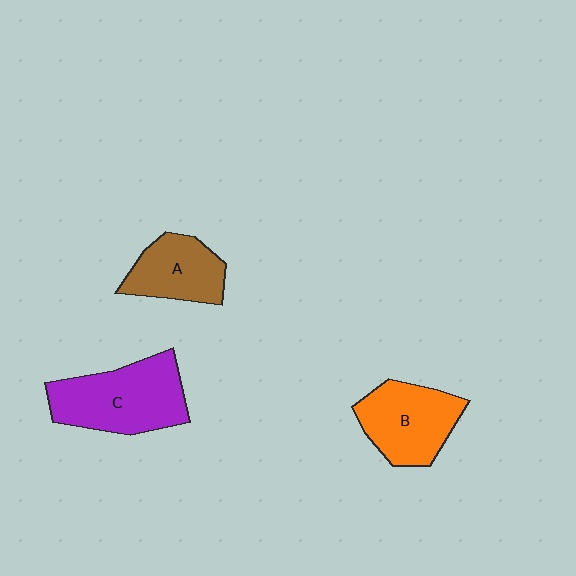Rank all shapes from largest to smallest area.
From largest to smallest: C (purple), B (orange), A (brown).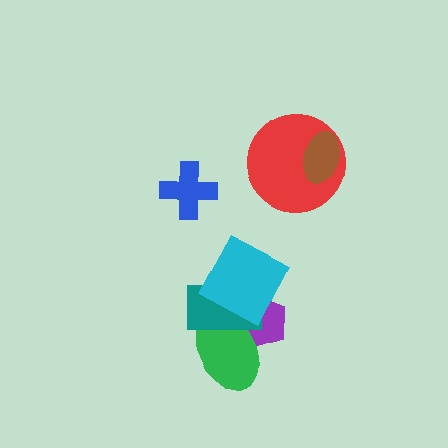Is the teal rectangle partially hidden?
Yes, it is partially covered by another shape.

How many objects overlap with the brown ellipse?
1 object overlaps with the brown ellipse.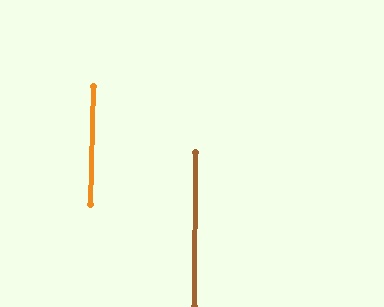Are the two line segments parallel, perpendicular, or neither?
Parallel — their directions differ by only 0.7°.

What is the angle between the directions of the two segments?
Approximately 1 degree.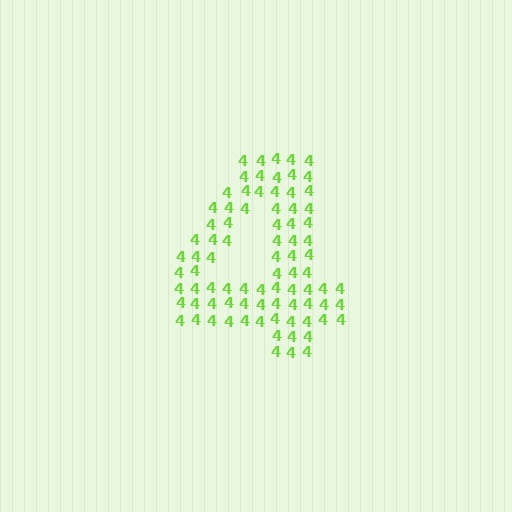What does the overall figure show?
The overall figure shows the digit 4.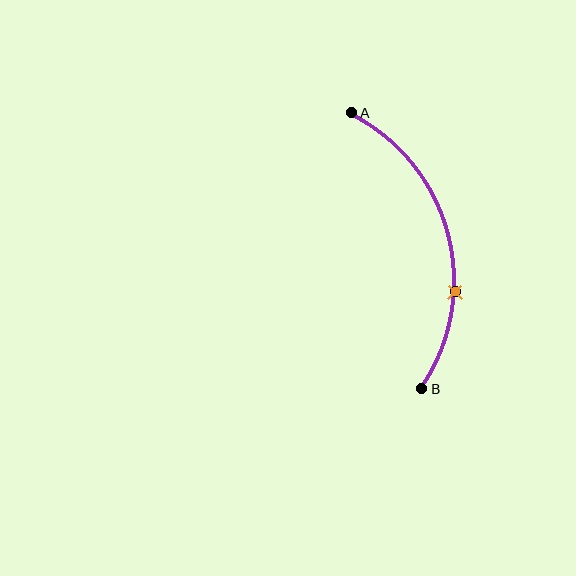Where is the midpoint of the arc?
The arc midpoint is the point on the curve farthest from the straight line joining A and B. It sits to the right of that line.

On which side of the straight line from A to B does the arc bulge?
The arc bulges to the right of the straight line connecting A and B.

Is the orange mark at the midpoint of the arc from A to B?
No. The orange mark lies on the arc but is closer to endpoint B. The arc midpoint would be at the point on the curve equidistant along the arc from both A and B.